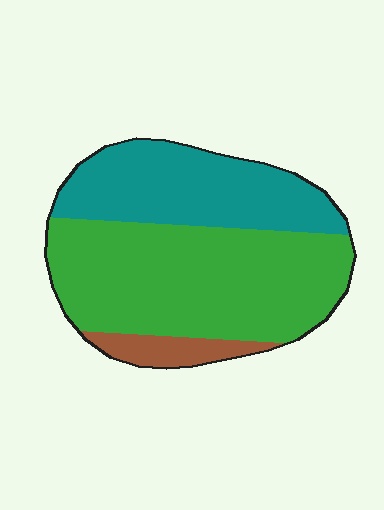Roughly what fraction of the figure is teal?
Teal takes up about one third (1/3) of the figure.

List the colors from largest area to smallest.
From largest to smallest: green, teal, brown.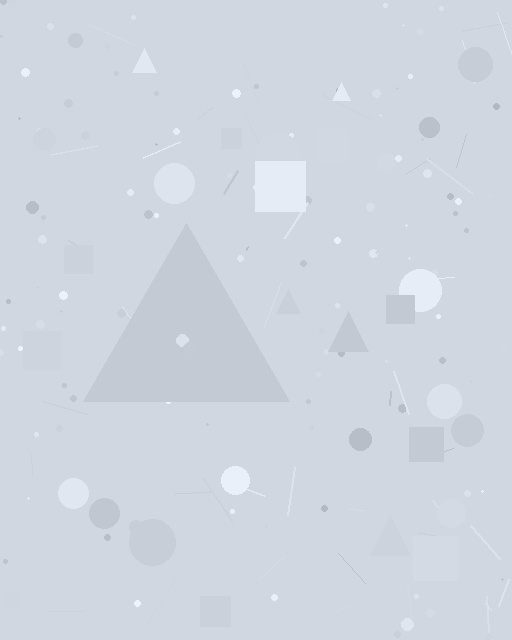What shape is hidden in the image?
A triangle is hidden in the image.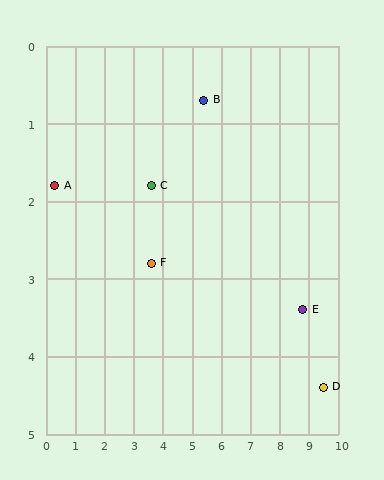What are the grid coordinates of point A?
Point A is at approximately (0.3, 1.8).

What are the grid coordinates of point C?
Point C is at approximately (3.6, 1.8).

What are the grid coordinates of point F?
Point F is at approximately (3.6, 2.8).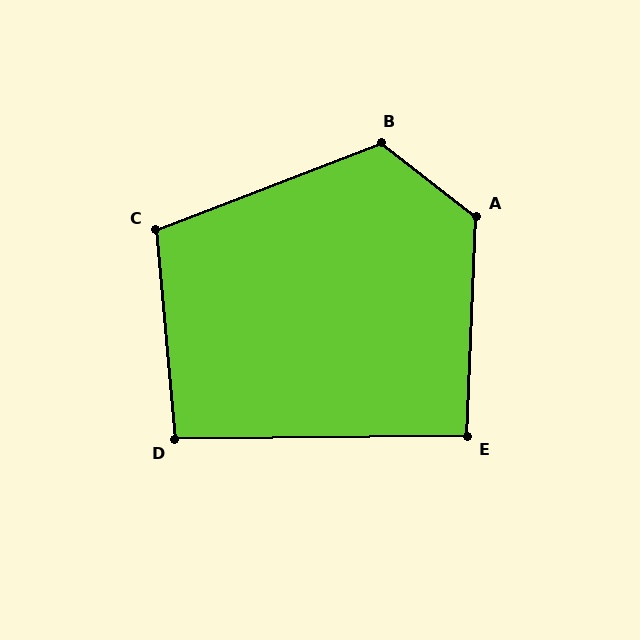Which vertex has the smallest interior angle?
E, at approximately 93 degrees.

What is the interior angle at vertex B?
Approximately 121 degrees (obtuse).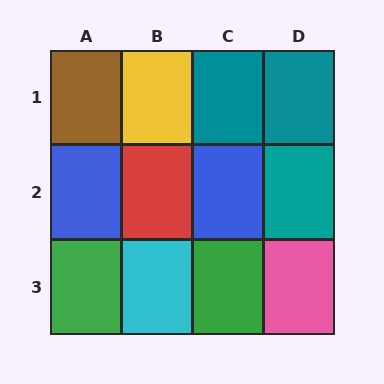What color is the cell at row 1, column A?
Brown.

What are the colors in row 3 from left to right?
Green, cyan, green, pink.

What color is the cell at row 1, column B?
Yellow.